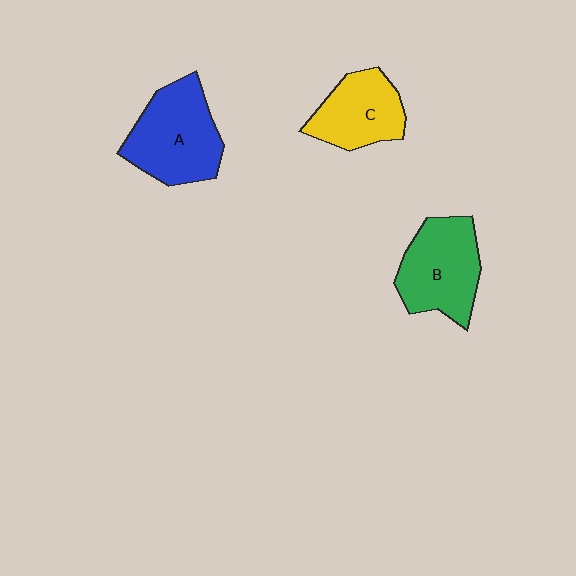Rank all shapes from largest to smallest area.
From largest to smallest: A (blue), B (green), C (yellow).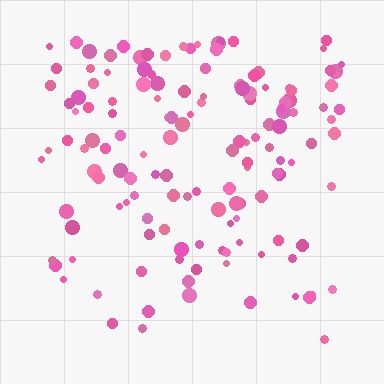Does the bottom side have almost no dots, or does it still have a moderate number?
Still a moderate number, just noticeably fewer than the top.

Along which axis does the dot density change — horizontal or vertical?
Vertical.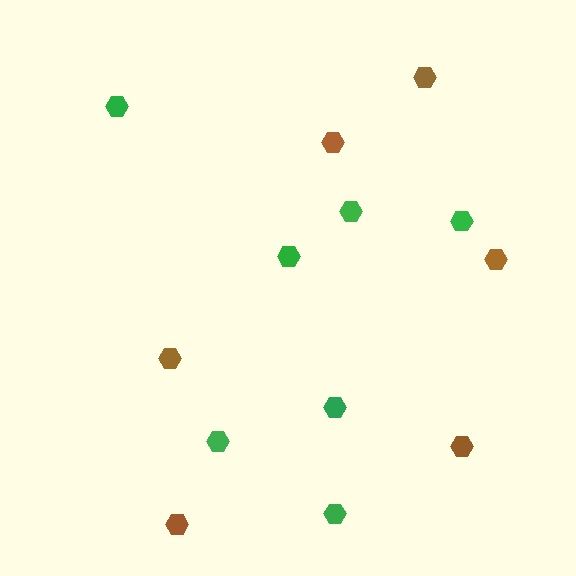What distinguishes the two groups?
There are 2 groups: one group of brown hexagons (6) and one group of green hexagons (7).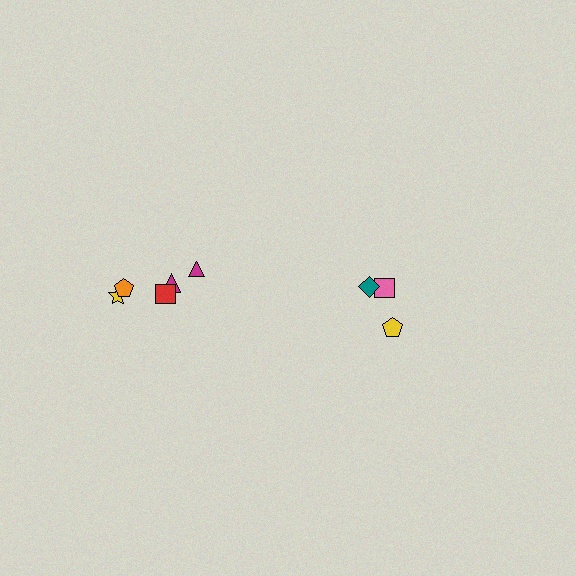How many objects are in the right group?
There are 3 objects.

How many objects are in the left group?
There are 5 objects.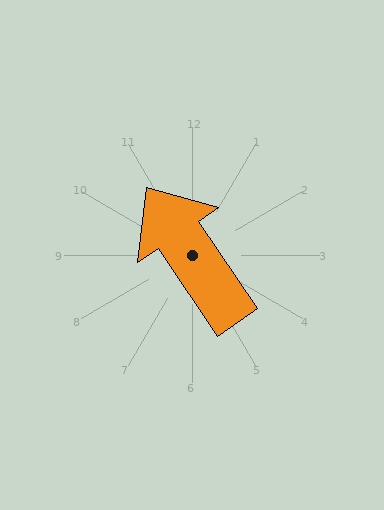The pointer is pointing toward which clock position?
Roughly 11 o'clock.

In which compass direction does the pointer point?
Northwest.